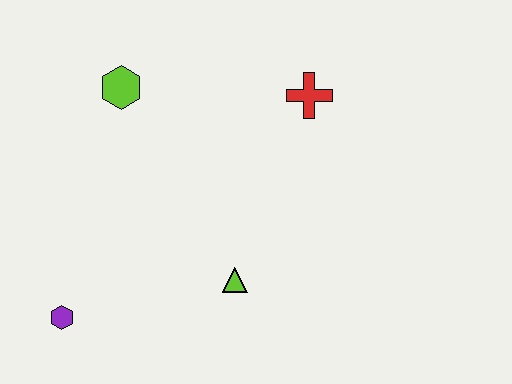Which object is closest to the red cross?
The lime hexagon is closest to the red cross.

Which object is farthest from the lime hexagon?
The purple hexagon is farthest from the lime hexagon.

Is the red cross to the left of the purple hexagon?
No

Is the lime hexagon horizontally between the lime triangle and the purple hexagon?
Yes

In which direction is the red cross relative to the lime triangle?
The red cross is above the lime triangle.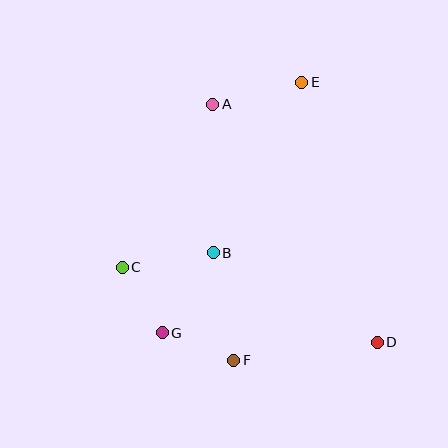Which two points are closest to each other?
Points C and G are closest to each other.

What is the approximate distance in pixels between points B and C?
The distance between B and C is approximately 92 pixels.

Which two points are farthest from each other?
Points A and D are farthest from each other.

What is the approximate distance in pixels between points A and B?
The distance between A and B is approximately 149 pixels.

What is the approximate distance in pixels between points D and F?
The distance between D and F is approximately 145 pixels.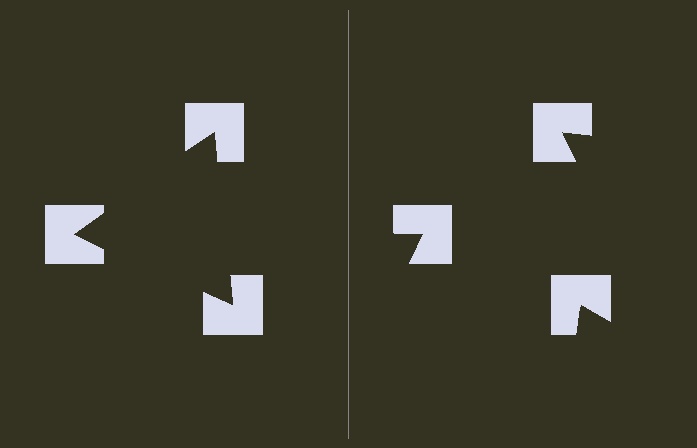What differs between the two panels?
The notched squares are positioned identically on both sides; only the wedge orientations differ. On the left they align to a triangle; on the right they are misaligned.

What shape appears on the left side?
An illusory triangle.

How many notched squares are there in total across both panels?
6 — 3 on each side.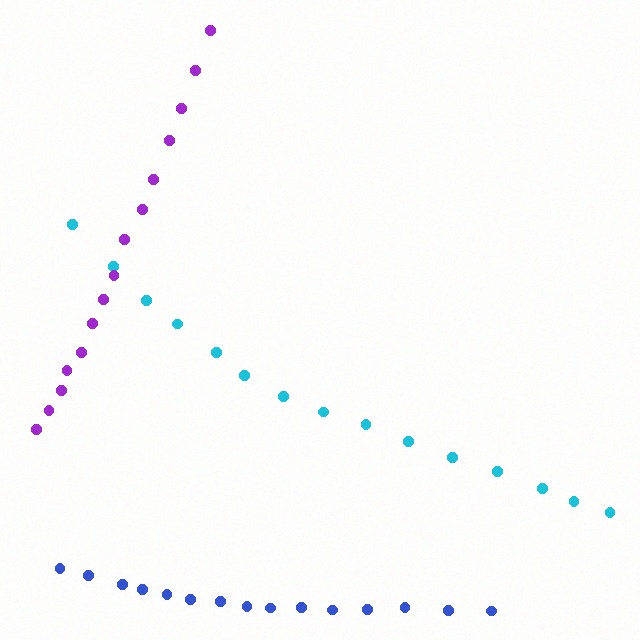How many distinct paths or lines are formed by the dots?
There are 3 distinct paths.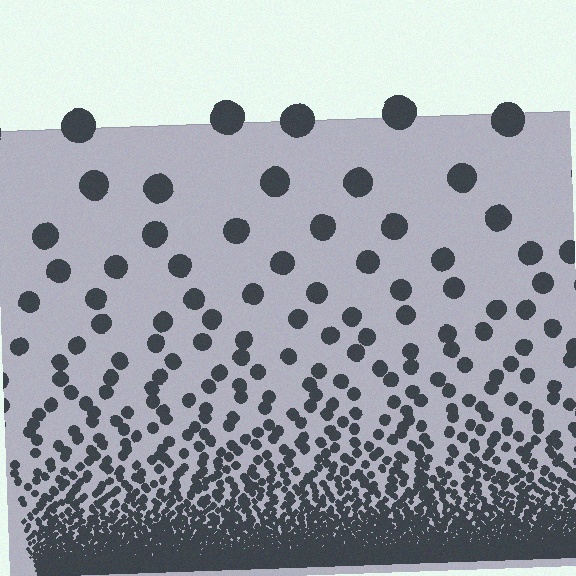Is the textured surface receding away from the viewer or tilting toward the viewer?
The surface appears to tilt toward the viewer. Texture elements get larger and sparser toward the top.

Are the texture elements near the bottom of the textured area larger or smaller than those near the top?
Smaller. The gradient is inverted — elements near the bottom are smaller and denser.